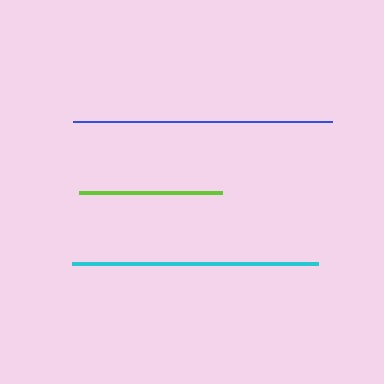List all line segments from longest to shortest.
From longest to shortest: blue, cyan, lime.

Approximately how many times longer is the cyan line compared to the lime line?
The cyan line is approximately 1.7 times the length of the lime line.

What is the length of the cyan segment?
The cyan segment is approximately 246 pixels long.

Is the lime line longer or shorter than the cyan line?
The cyan line is longer than the lime line.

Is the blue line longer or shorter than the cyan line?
The blue line is longer than the cyan line.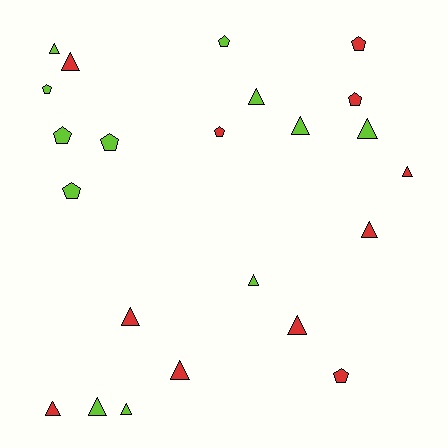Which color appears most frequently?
Lime, with 12 objects.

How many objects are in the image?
There are 23 objects.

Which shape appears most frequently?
Triangle, with 14 objects.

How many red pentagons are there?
There are 4 red pentagons.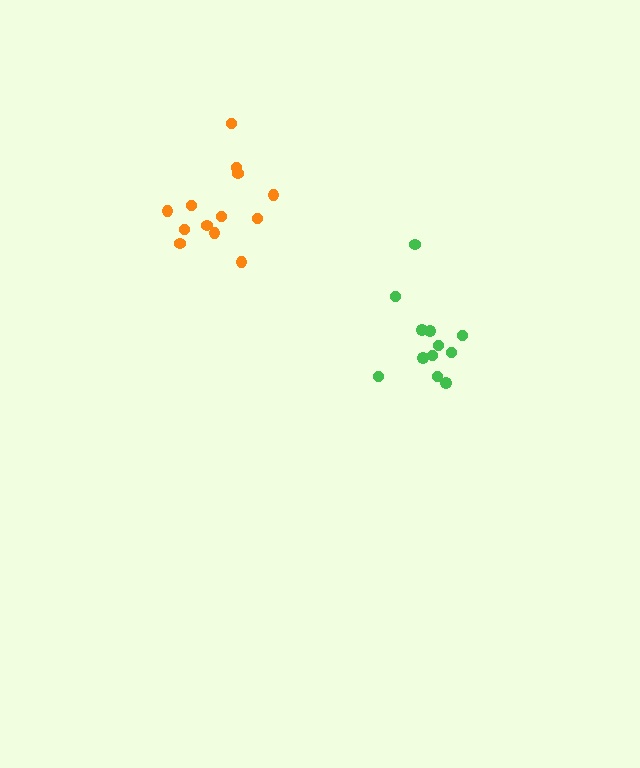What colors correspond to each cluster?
The clusters are colored: green, orange.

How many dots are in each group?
Group 1: 12 dots, Group 2: 13 dots (25 total).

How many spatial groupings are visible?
There are 2 spatial groupings.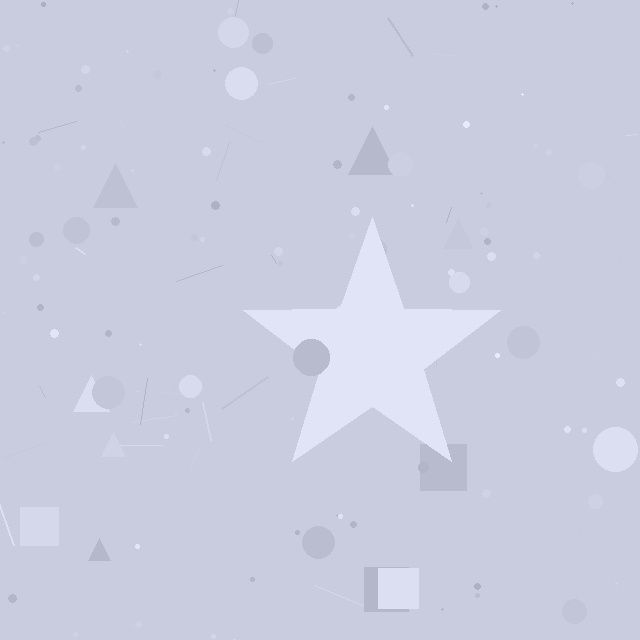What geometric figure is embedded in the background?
A star is embedded in the background.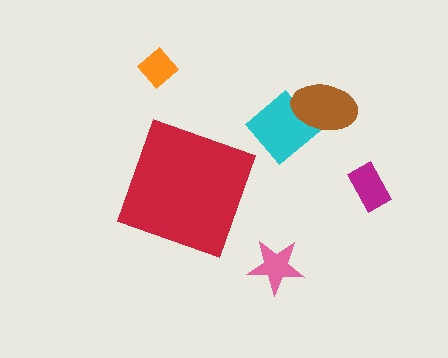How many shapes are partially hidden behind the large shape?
0 shapes are partially hidden.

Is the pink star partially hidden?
No, the pink star is fully visible.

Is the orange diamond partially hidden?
No, the orange diamond is fully visible.